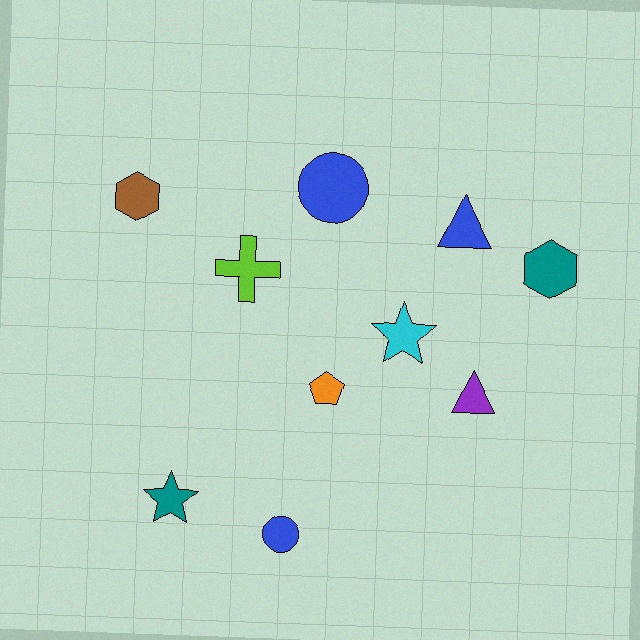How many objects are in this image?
There are 10 objects.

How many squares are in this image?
There are no squares.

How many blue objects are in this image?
There are 3 blue objects.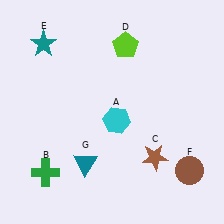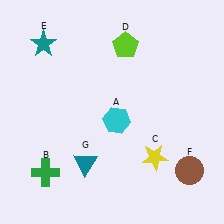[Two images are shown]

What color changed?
The star (C) changed from brown in Image 1 to yellow in Image 2.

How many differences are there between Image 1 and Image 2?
There is 1 difference between the two images.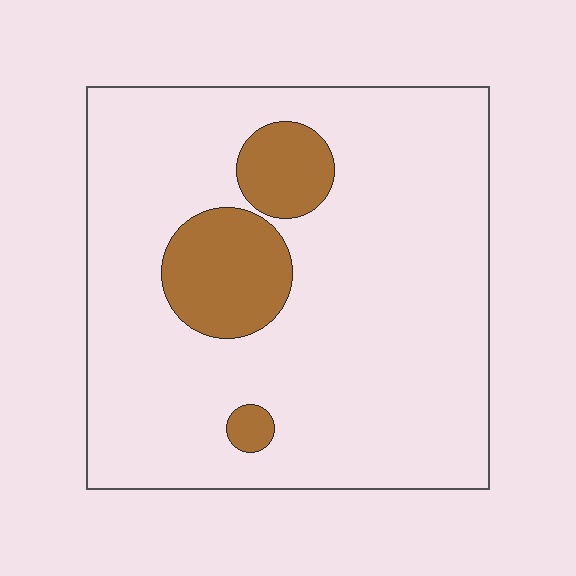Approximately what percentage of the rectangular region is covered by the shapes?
Approximately 15%.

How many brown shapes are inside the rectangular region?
3.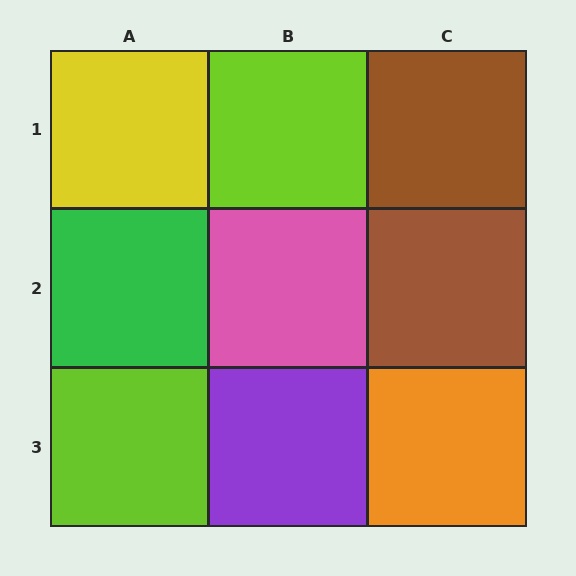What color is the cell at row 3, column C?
Orange.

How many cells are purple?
1 cell is purple.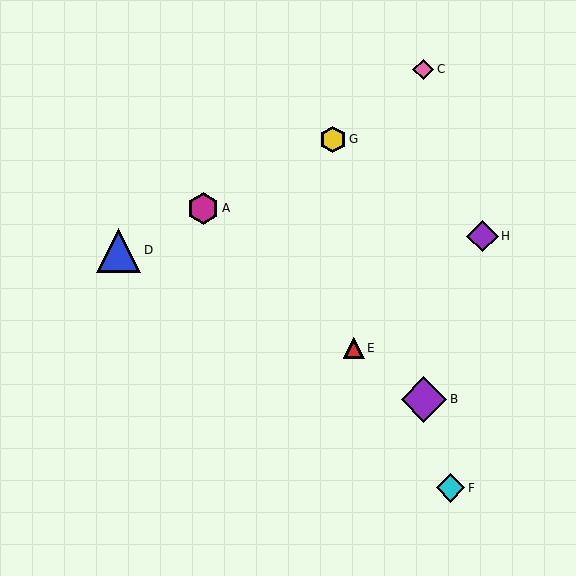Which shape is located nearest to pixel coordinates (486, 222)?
The purple diamond (labeled H) at (482, 236) is nearest to that location.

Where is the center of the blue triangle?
The center of the blue triangle is at (119, 251).